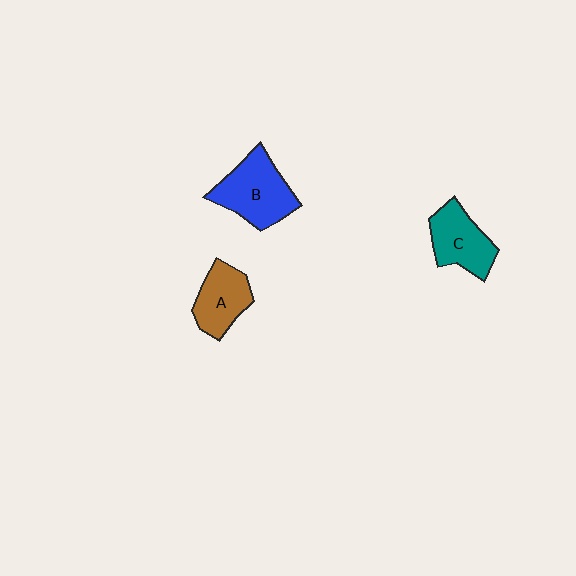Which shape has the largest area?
Shape B (blue).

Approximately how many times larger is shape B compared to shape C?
Approximately 1.3 times.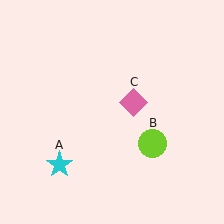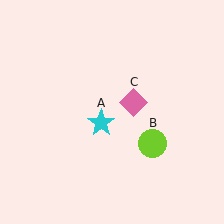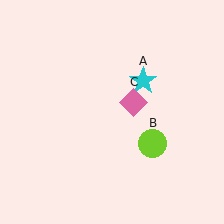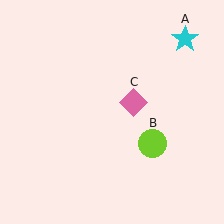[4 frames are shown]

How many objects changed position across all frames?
1 object changed position: cyan star (object A).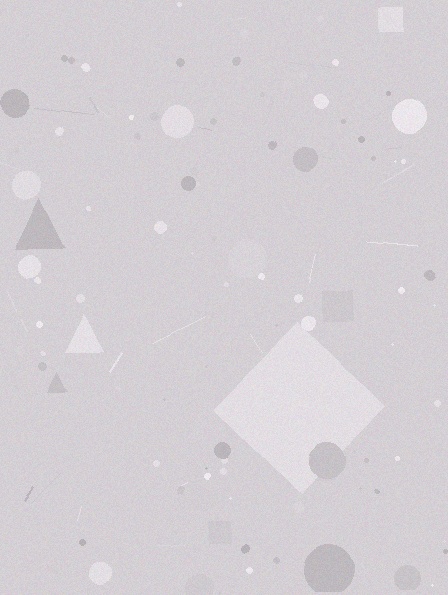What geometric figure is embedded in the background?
A diamond is embedded in the background.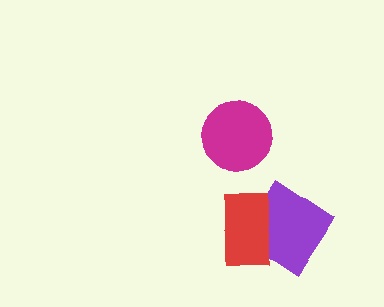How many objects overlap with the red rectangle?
1 object overlaps with the red rectangle.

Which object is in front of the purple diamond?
The red rectangle is in front of the purple diamond.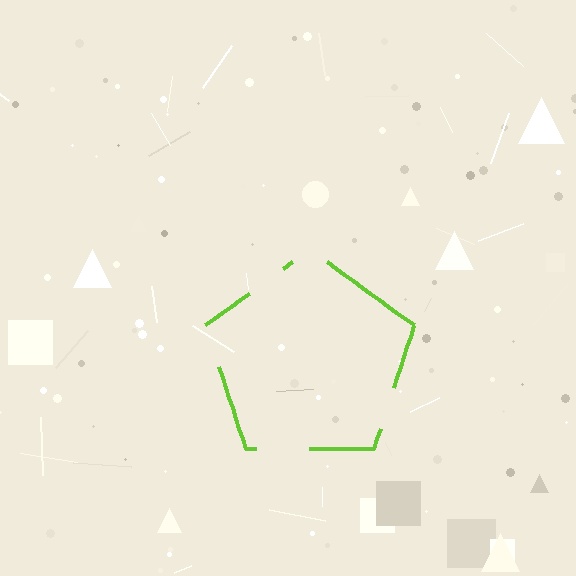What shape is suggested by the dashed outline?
The dashed outline suggests a pentagon.